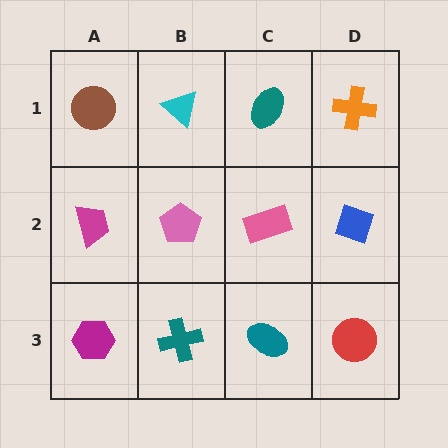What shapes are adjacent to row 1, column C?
A pink rectangle (row 2, column C), a cyan triangle (row 1, column B), an orange cross (row 1, column D).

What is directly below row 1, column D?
A blue diamond.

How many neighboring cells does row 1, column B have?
3.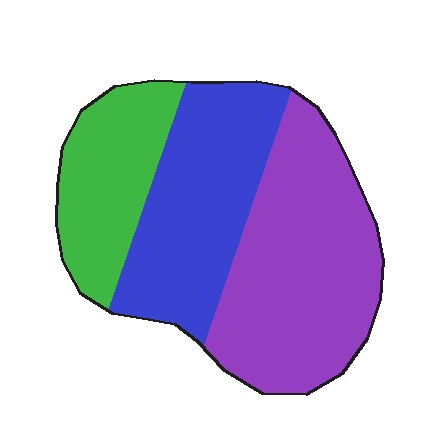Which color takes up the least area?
Green, at roughly 25%.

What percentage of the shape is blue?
Blue covers roughly 35% of the shape.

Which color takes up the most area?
Purple, at roughly 45%.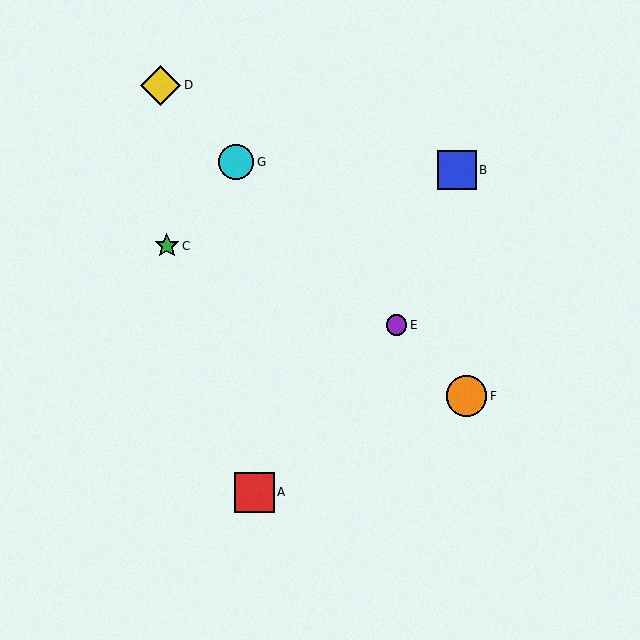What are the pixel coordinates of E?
Object E is at (397, 325).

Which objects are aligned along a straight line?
Objects D, E, F, G are aligned along a straight line.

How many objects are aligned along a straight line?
4 objects (D, E, F, G) are aligned along a straight line.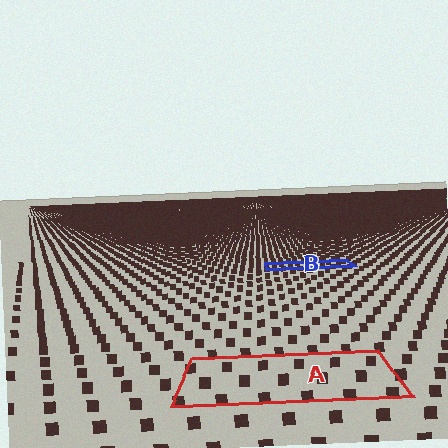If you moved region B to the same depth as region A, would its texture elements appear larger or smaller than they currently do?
They would appear larger. At a closer depth, the same texture elements are projected at a bigger on-screen size.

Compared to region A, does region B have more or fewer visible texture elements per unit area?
Region B has more texture elements per unit area — they are packed more densely because it is farther away.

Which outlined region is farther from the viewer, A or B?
Region B is farther from the viewer — the texture elements inside it appear smaller and more densely packed.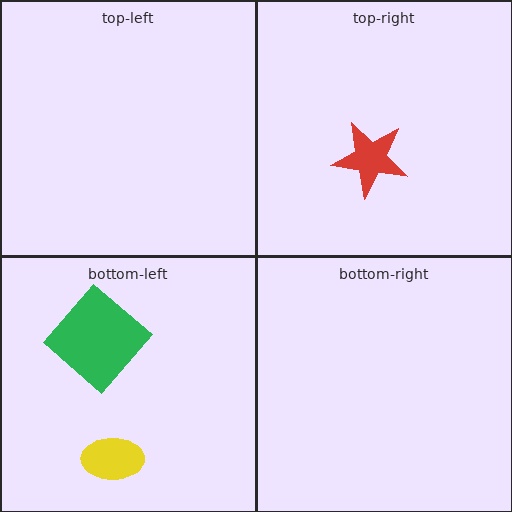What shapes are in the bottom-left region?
The green diamond, the yellow ellipse.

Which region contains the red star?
The top-right region.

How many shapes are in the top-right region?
1.